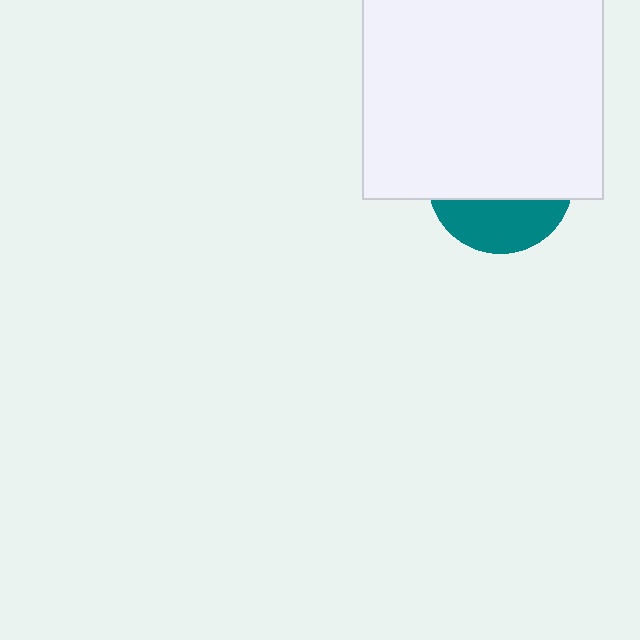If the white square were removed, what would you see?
You would see the complete teal circle.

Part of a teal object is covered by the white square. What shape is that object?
It is a circle.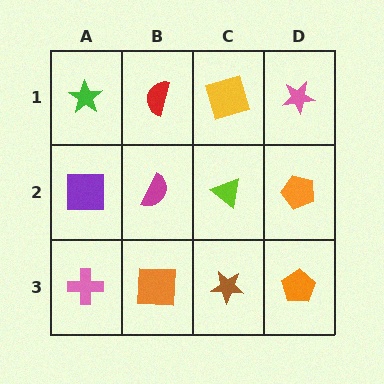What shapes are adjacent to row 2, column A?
A green star (row 1, column A), a pink cross (row 3, column A), a magenta semicircle (row 2, column B).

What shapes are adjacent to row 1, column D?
An orange pentagon (row 2, column D), a yellow square (row 1, column C).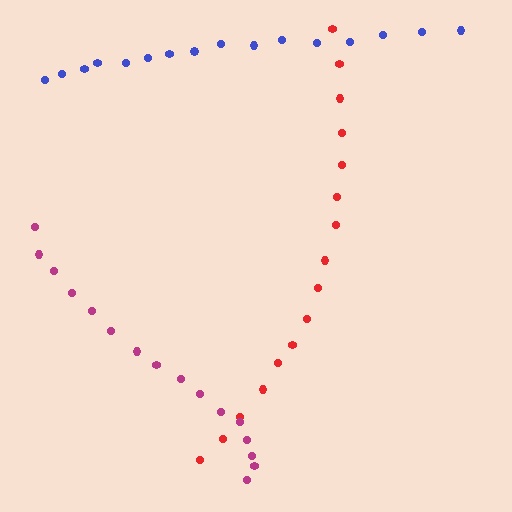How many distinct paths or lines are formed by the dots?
There are 3 distinct paths.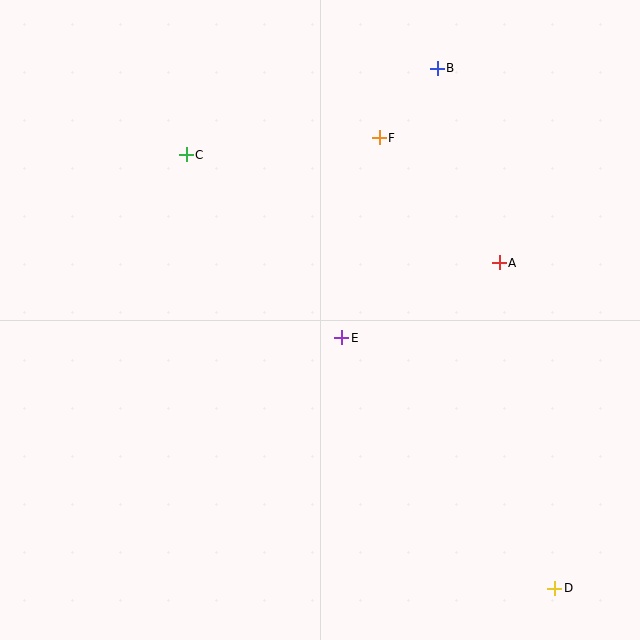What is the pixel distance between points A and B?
The distance between A and B is 204 pixels.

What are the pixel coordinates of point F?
Point F is at (379, 138).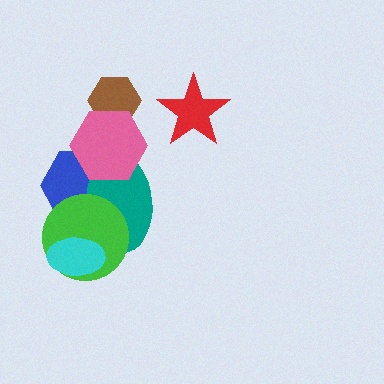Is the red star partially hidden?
No, no other shape covers it.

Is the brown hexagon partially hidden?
Yes, it is partially covered by another shape.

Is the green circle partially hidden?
Yes, it is partially covered by another shape.